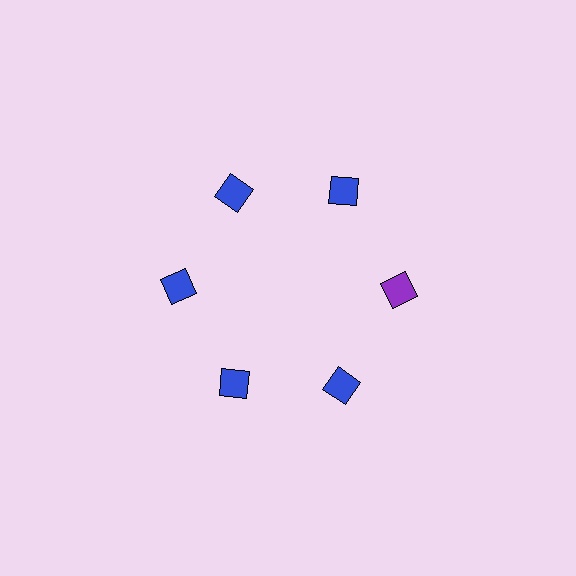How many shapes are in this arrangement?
There are 6 shapes arranged in a ring pattern.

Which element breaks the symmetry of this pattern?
The purple diamond at roughly the 3 o'clock position breaks the symmetry. All other shapes are blue diamonds.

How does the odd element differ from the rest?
It has a different color: purple instead of blue.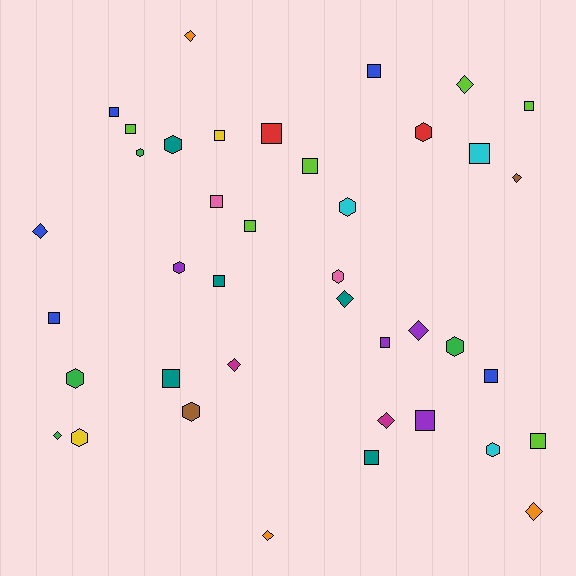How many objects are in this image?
There are 40 objects.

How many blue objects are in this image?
There are 5 blue objects.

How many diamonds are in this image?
There are 11 diamonds.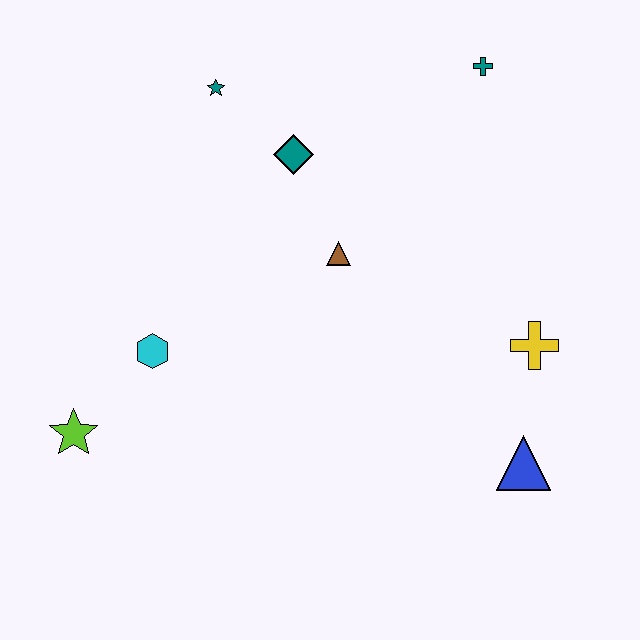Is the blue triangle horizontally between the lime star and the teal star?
No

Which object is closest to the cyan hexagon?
The lime star is closest to the cyan hexagon.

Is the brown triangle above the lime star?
Yes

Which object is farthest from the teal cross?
The lime star is farthest from the teal cross.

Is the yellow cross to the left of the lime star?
No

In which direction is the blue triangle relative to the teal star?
The blue triangle is below the teal star.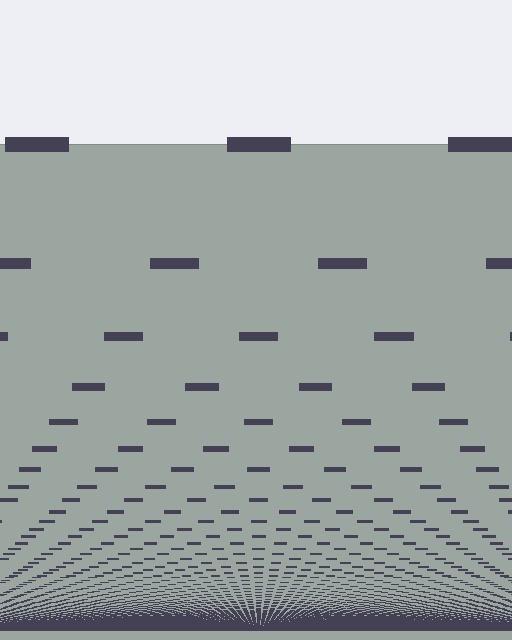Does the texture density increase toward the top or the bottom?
Density increases toward the bottom.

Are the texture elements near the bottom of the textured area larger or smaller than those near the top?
Smaller. The gradient is inverted — elements near the bottom are smaller and denser.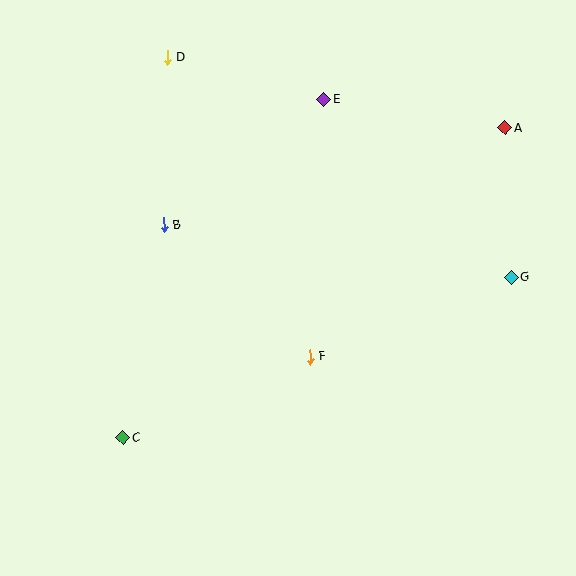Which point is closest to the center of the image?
Point F at (310, 357) is closest to the center.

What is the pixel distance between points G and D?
The distance between G and D is 408 pixels.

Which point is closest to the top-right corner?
Point A is closest to the top-right corner.